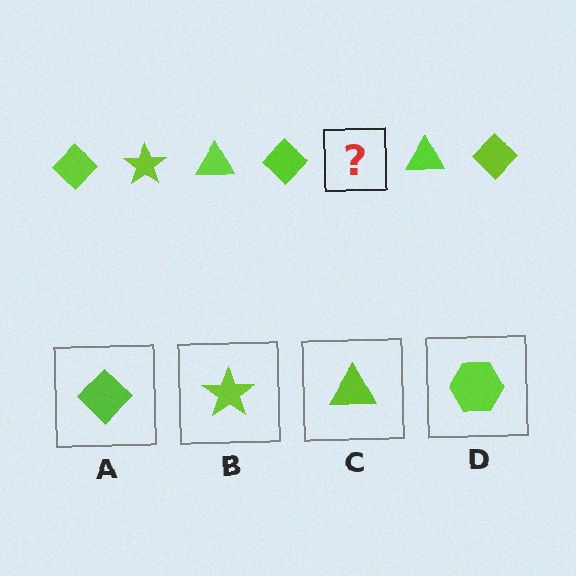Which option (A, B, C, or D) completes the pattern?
B.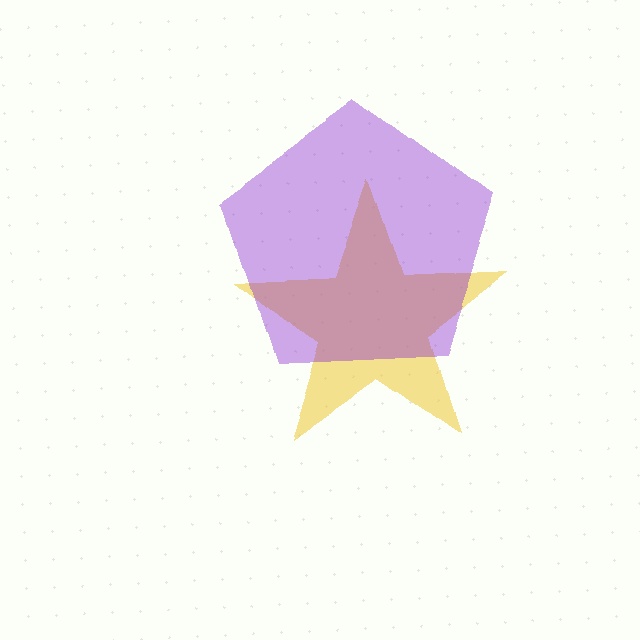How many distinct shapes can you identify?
There are 2 distinct shapes: a yellow star, a purple pentagon.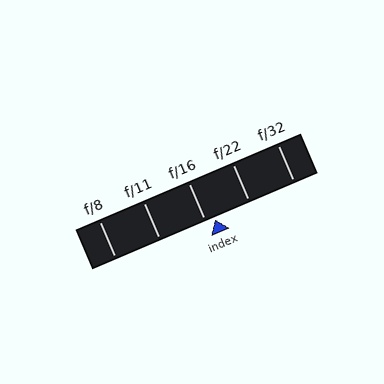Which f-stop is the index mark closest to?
The index mark is closest to f/16.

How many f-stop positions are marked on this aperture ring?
There are 5 f-stop positions marked.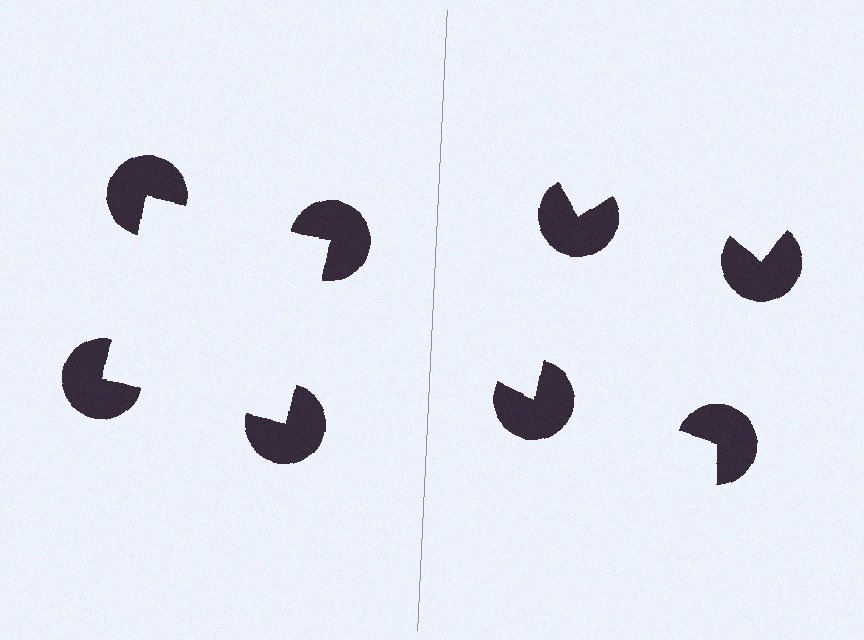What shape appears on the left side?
An illusory square.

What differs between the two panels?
The pac-man discs are positioned identically on both sides; only the wedge orientations differ. On the left they align to a square; on the right they are misaligned.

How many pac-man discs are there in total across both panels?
8 — 4 on each side.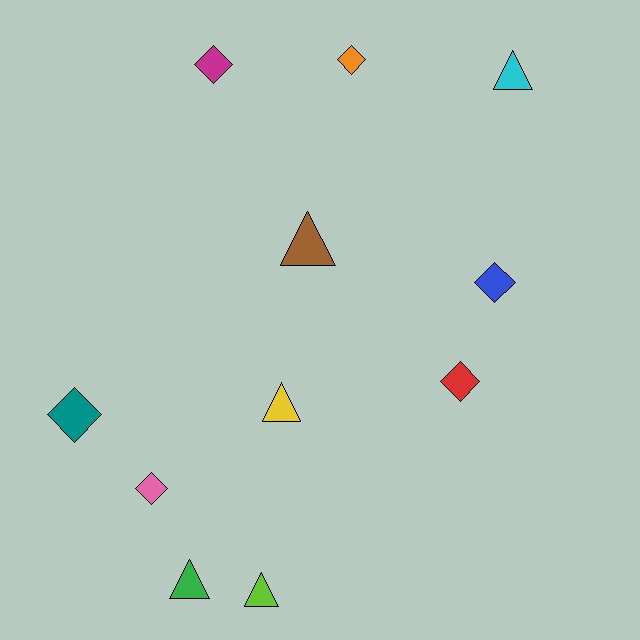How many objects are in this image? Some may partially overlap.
There are 11 objects.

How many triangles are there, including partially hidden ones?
There are 5 triangles.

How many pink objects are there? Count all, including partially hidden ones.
There is 1 pink object.